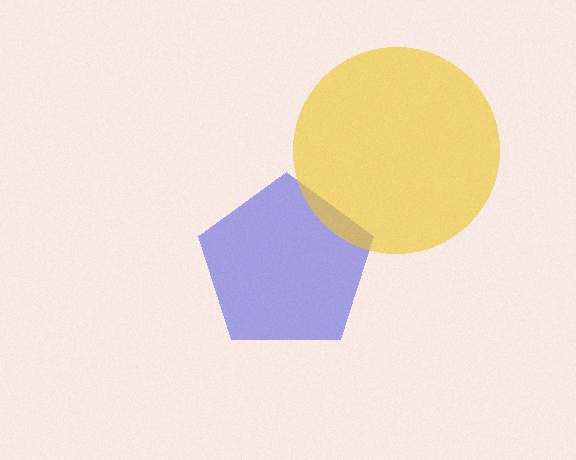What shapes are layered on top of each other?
The layered shapes are: a blue pentagon, a yellow circle.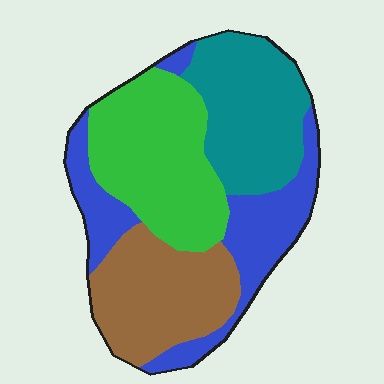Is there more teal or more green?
Green.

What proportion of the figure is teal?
Teal covers 24% of the figure.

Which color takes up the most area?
Green, at roughly 30%.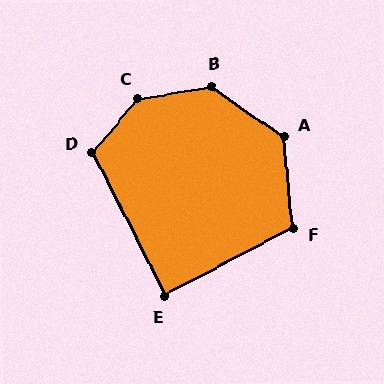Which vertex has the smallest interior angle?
E, at approximately 89 degrees.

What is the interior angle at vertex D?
Approximately 113 degrees (obtuse).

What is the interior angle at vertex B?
Approximately 135 degrees (obtuse).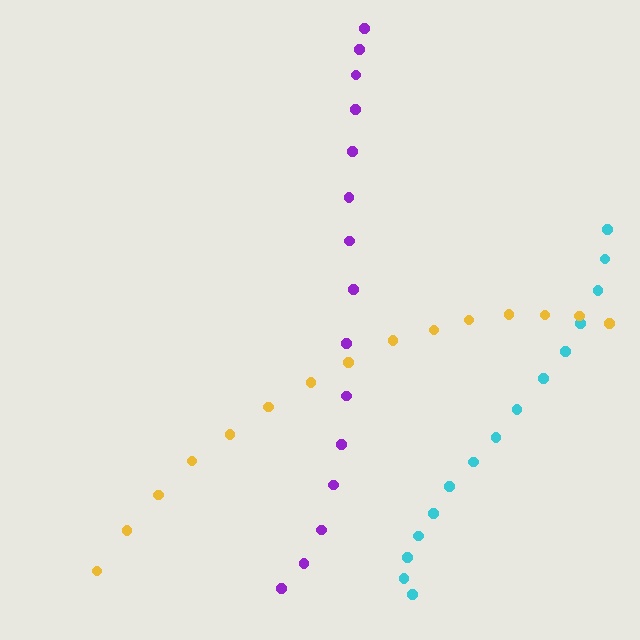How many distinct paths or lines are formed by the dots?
There are 3 distinct paths.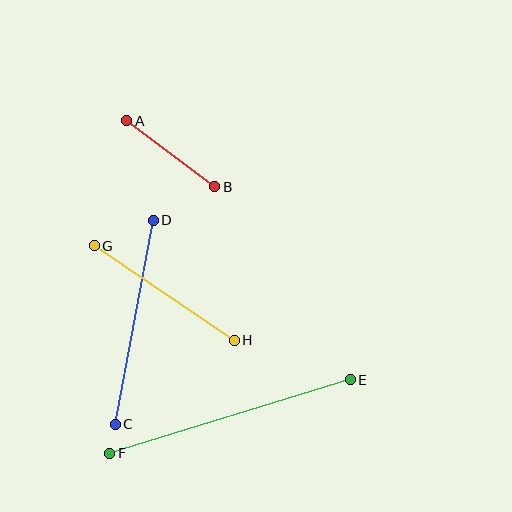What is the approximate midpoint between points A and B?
The midpoint is at approximately (171, 154) pixels.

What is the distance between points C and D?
The distance is approximately 208 pixels.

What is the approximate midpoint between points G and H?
The midpoint is at approximately (164, 293) pixels.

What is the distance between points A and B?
The distance is approximately 110 pixels.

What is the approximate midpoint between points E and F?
The midpoint is at approximately (230, 417) pixels.